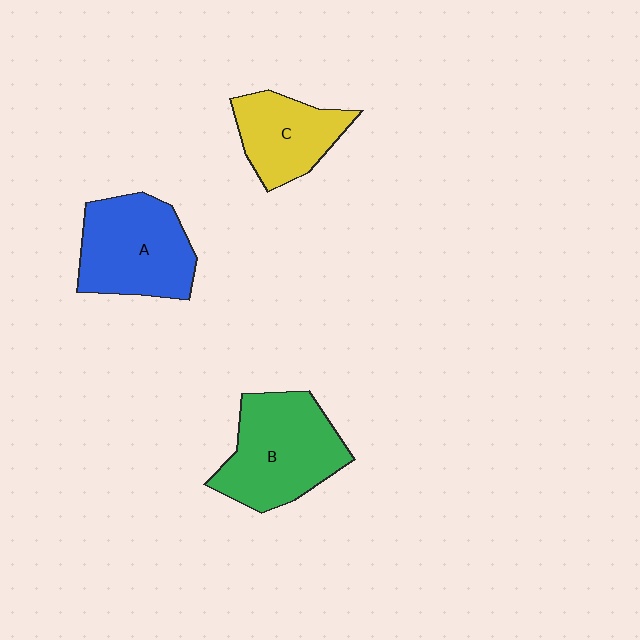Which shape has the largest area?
Shape B (green).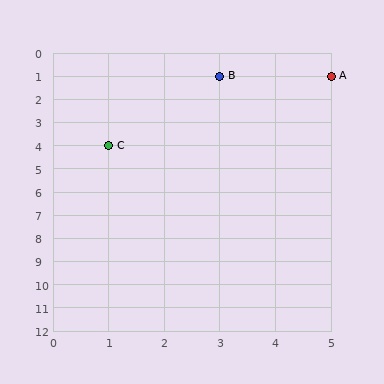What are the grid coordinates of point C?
Point C is at grid coordinates (1, 4).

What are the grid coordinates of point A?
Point A is at grid coordinates (5, 1).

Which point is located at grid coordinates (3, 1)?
Point B is at (3, 1).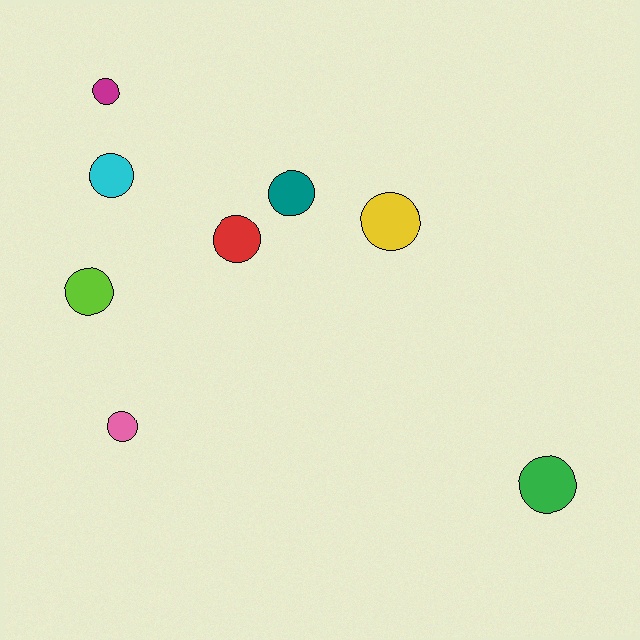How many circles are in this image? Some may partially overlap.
There are 8 circles.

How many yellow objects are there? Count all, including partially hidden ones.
There is 1 yellow object.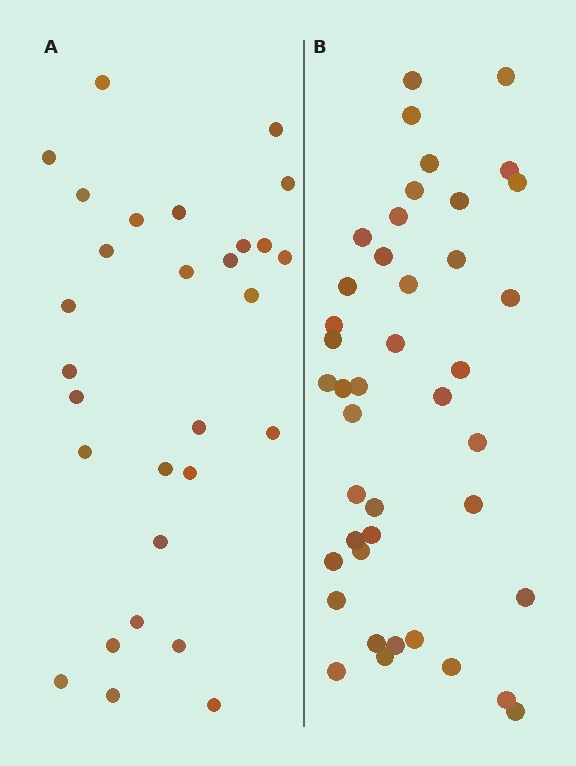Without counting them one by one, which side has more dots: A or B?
Region B (the right region) has more dots.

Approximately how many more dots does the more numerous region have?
Region B has approximately 15 more dots than region A.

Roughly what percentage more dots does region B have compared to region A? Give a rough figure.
About 45% more.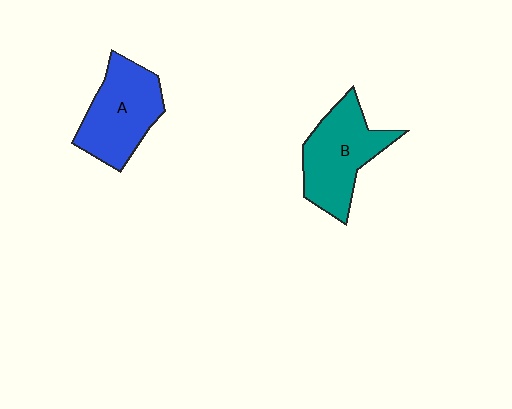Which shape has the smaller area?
Shape A (blue).